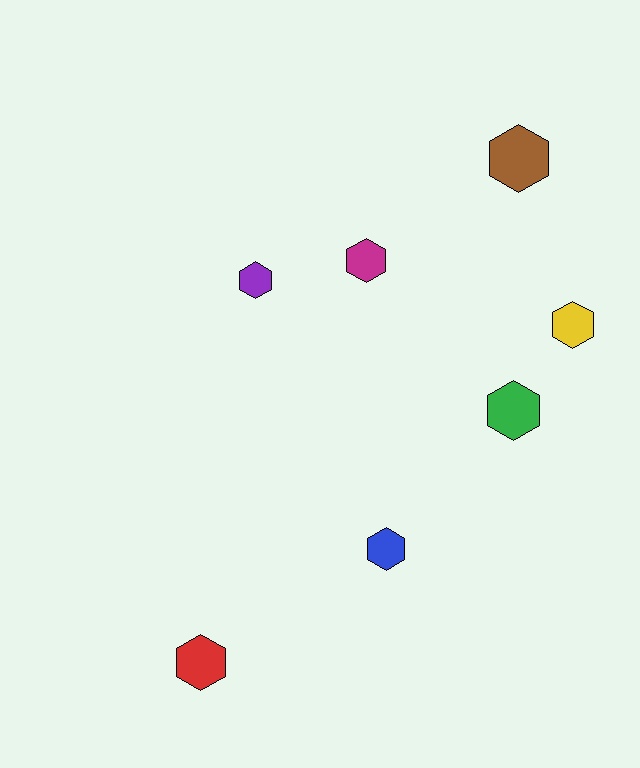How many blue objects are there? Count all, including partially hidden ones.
There is 1 blue object.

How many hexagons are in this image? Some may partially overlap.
There are 7 hexagons.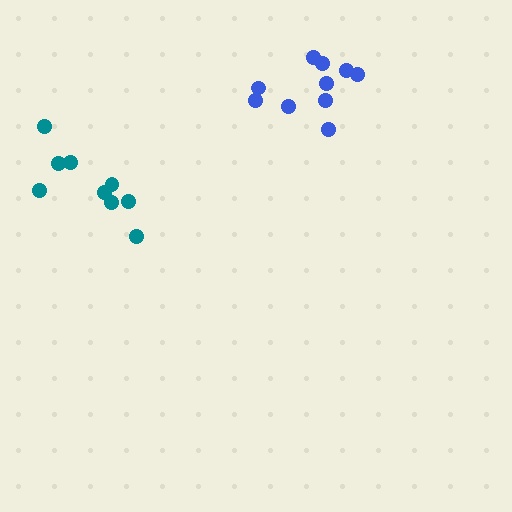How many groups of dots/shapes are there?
There are 2 groups.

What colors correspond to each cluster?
The clusters are colored: blue, teal.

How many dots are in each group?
Group 1: 10 dots, Group 2: 9 dots (19 total).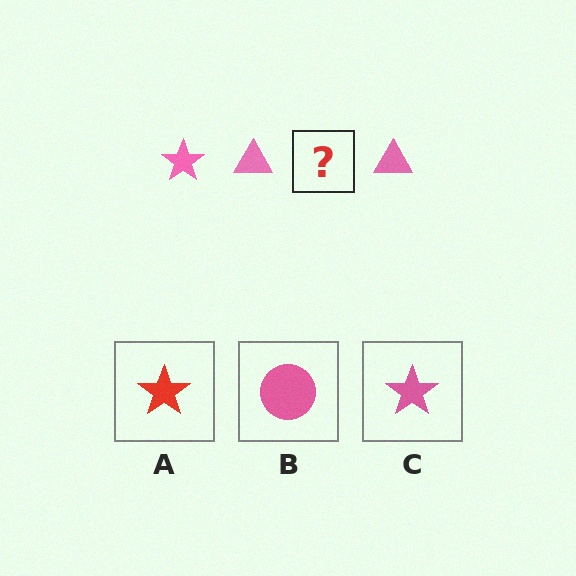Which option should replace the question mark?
Option C.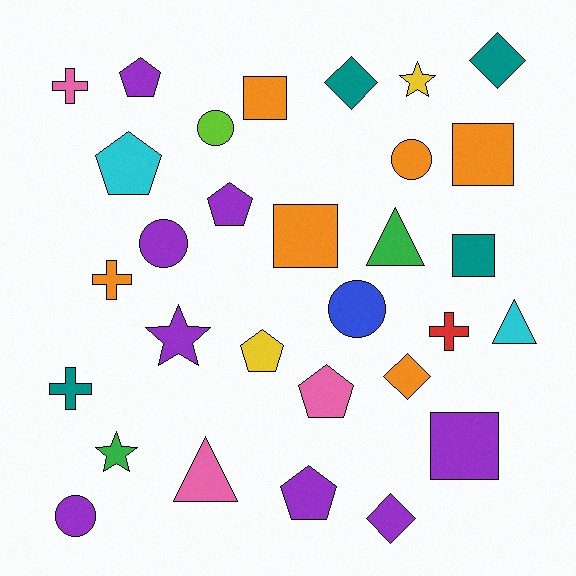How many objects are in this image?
There are 30 objects.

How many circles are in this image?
There are 5 circles.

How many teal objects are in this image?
There are 4 teal objects.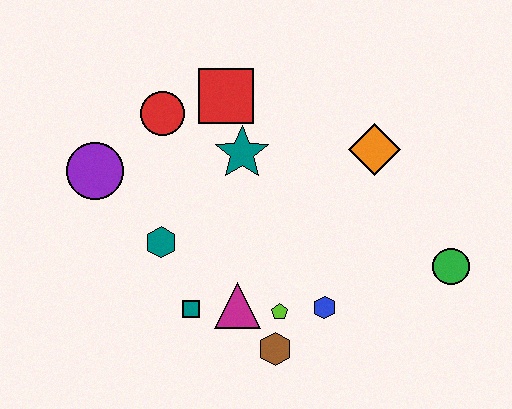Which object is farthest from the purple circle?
The green circle is farthest from the purple circle.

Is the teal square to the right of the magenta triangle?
No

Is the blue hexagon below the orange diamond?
Yes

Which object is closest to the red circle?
The red square is closest to the red circle.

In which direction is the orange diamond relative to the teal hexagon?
The orange diamond is to the right of the teal hexagon.